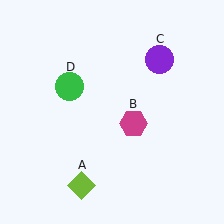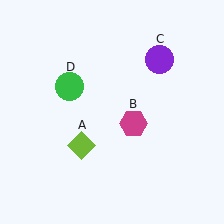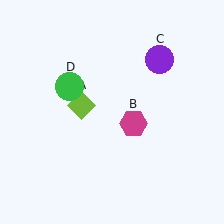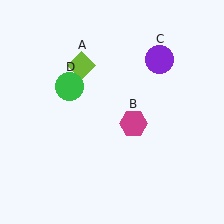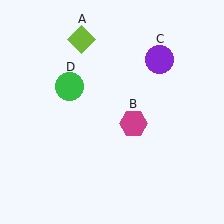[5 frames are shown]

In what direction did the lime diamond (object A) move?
The lime diamond (object A) moved up.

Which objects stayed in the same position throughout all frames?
Magenta hexagon (object B) and purple circle (object C) and green circle (object D) remained stationary.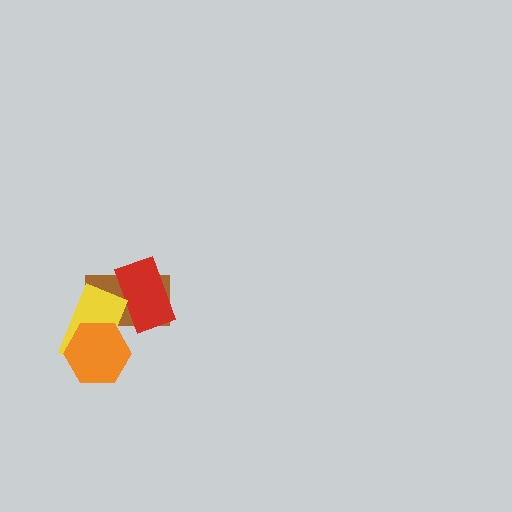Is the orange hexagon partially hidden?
No, no other shape covers it.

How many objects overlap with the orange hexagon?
2 objects overlap with the orange hexagon.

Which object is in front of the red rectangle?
The yellow rectangle is in front of the red rectangle.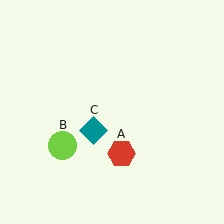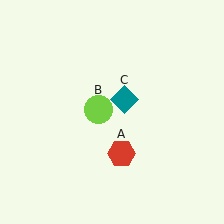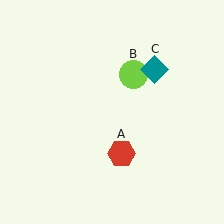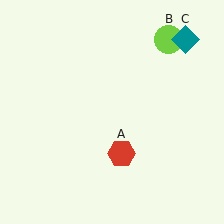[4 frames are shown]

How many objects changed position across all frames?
2 objects changed position: lime circle (object B), teal diamond (object C).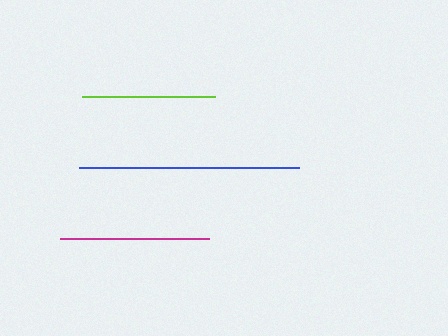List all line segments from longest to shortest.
From longest to shortest: blue, magenta, lime.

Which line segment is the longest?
The blue line is the longest at approximately 220 pixels.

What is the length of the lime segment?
The lime segment is approximately 133 pixels long.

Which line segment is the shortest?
The lime line is the shortest at approximately 133 pixels.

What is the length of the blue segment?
The blue segment is approximately 220 pixels long.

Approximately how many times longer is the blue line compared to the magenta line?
The blue line is approximately 1.5 times the length of the magenta line.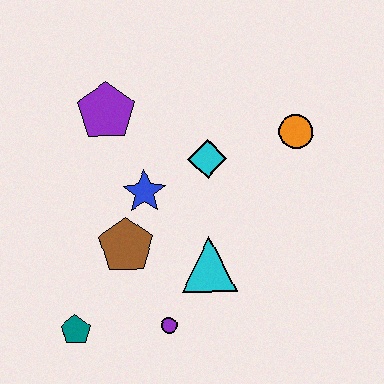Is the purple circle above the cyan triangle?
No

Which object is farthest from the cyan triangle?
The purple pentagon is farthest from the cyan triangle.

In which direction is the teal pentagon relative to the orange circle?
The teal pentagon is to the left of the orange circle.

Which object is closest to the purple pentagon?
The blue star is closest to the purple pentagon.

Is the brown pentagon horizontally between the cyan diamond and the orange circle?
No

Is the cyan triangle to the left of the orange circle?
Yes